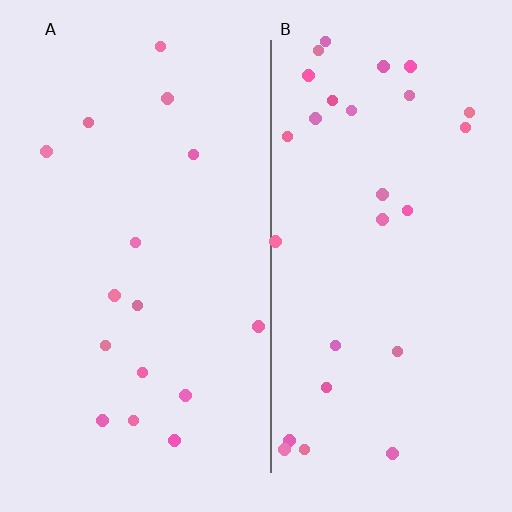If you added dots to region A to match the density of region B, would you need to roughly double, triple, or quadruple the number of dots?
Approximately double.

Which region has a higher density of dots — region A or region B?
B (the right).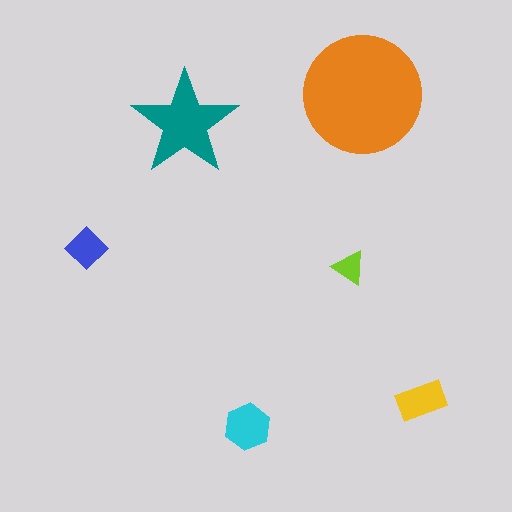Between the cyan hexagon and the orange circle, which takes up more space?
The orange circle.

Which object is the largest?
The orange circle.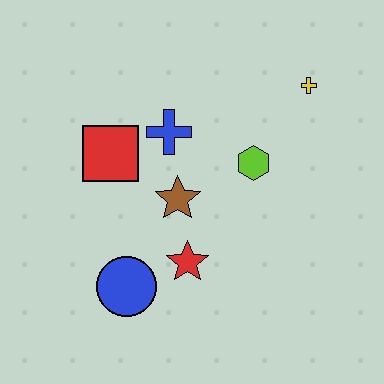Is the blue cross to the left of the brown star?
Yes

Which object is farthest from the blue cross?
The blue circle is farthest from the blue cross.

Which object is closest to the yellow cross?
The lime hexagon is closest to the yellow cross.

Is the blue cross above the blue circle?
Yes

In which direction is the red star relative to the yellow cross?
The red star is below the yellow cross.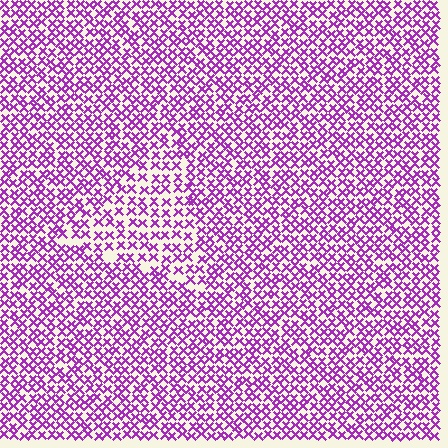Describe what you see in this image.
The image contains small purple elements arranged at two different densities. A triangle-shaped region is visible where the elements are less densely packed than the surrounding area.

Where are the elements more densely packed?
The elements are more densely packed outside the triangle boundary.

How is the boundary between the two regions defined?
The boundary is defined by a change in element density (approximately 1.5x ratio). All elements are the same color, size, and shape.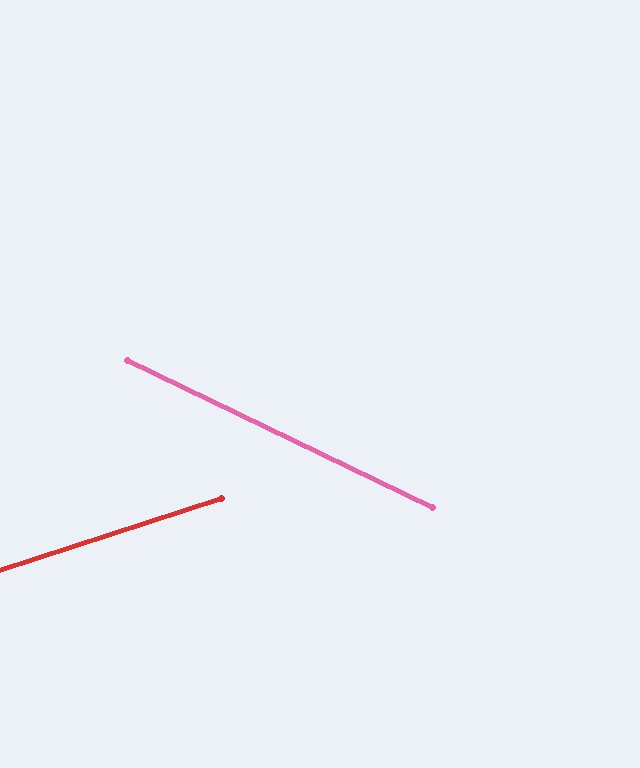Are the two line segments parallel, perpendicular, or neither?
Neither parallel nor perpendicular — they differ by about 44°.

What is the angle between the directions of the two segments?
Approximately 44 degrees.